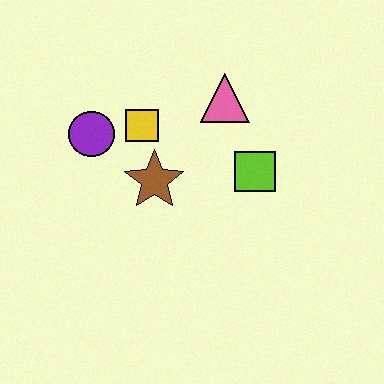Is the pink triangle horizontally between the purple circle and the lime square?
Yes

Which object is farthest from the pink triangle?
The purple circle is farthest from the pink triangle.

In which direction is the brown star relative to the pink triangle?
The brown star is below the pink triangle.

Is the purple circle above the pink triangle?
No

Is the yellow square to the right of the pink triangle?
No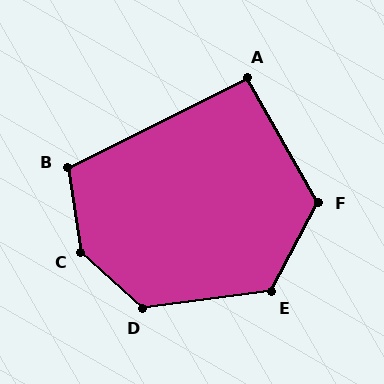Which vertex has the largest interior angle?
C, at approximately 141 degrees.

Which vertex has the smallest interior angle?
A, at approximately 93 degrees.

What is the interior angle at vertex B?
Approximately 108 degrees (obtuse).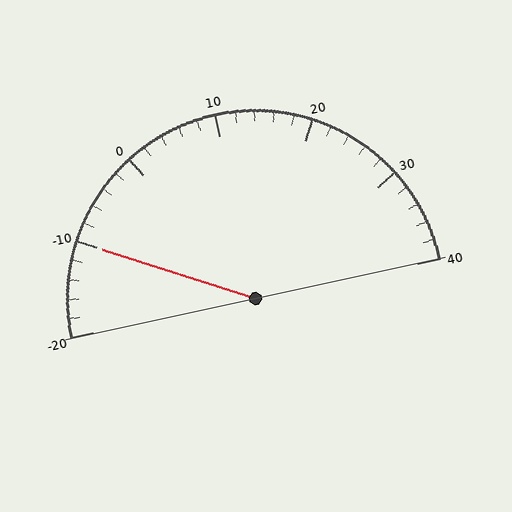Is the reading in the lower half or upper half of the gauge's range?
The reading is in the lower half of the range (-20 to 40).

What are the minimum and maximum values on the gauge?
The gauge ranges from -20 to 40.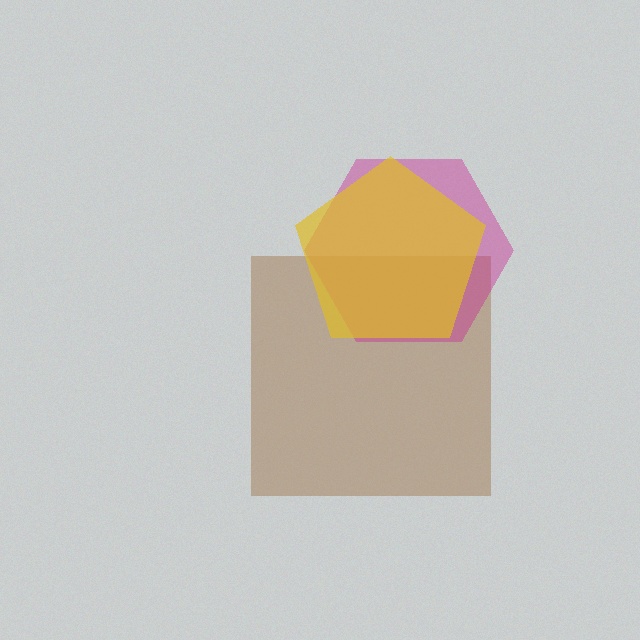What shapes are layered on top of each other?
The layered shapes are: a brown square, a magenta hexagon, a yellow pentagon.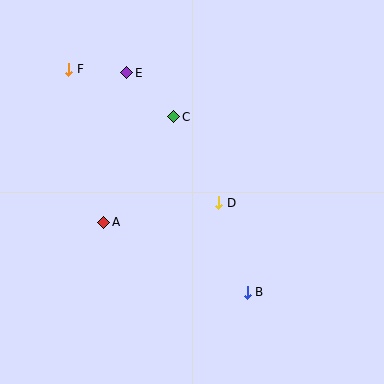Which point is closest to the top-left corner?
Point F is closest to the top-left corner.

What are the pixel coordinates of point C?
Point C is at (174, 117).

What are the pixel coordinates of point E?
Point E is at (127, 73).